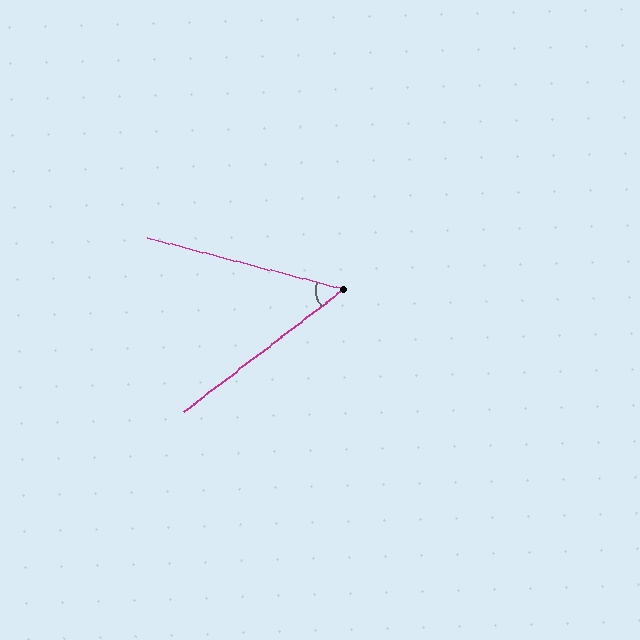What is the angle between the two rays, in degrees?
Approximately 52 degrees.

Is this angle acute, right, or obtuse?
It is acute.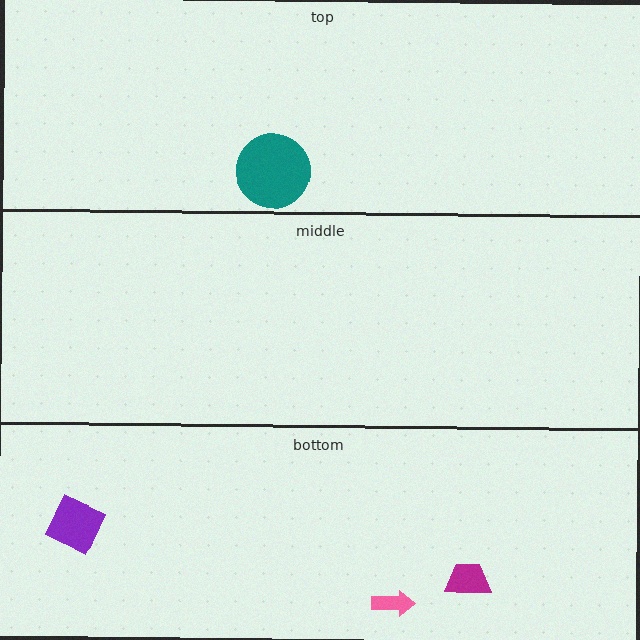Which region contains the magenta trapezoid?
The bottom region.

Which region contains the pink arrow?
The bottom region.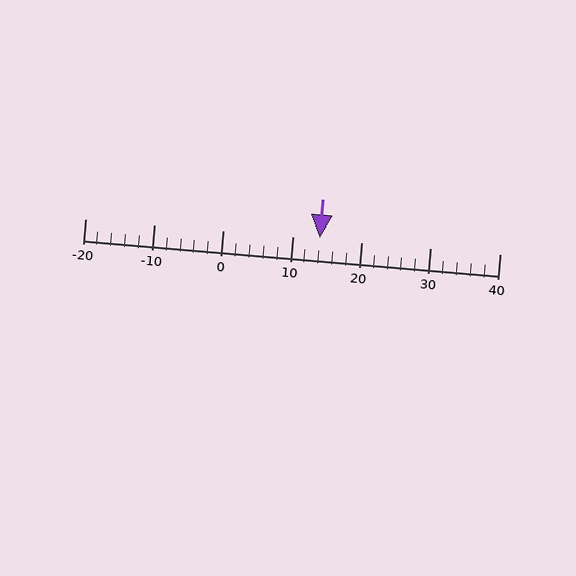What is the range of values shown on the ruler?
The ruler shows values from -20 to 40.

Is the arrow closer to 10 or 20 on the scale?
The arrow is closer to 10.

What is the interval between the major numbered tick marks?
The major tick marks are spaced 10 units apart.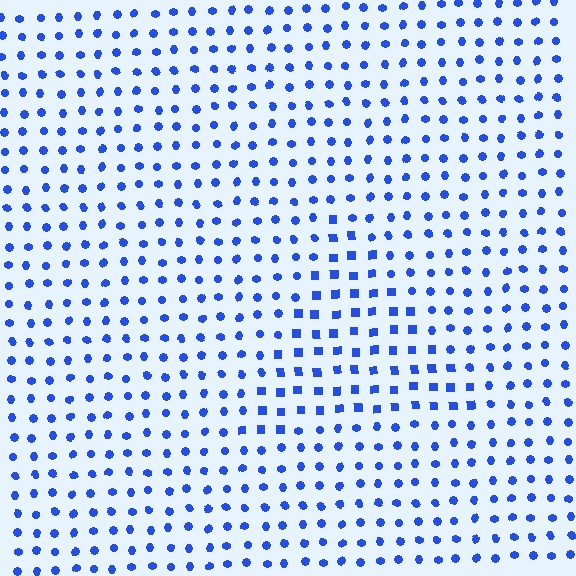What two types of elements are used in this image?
The image uses squares inside the triangle region and circles outside it.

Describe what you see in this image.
The image is filled with small blue elements arranged in a uniform grid. A triangle-shaped region contains squares, while the surrounding area contains circles. The boundary is defined purely by the change in element shape.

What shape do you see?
I see a triangle.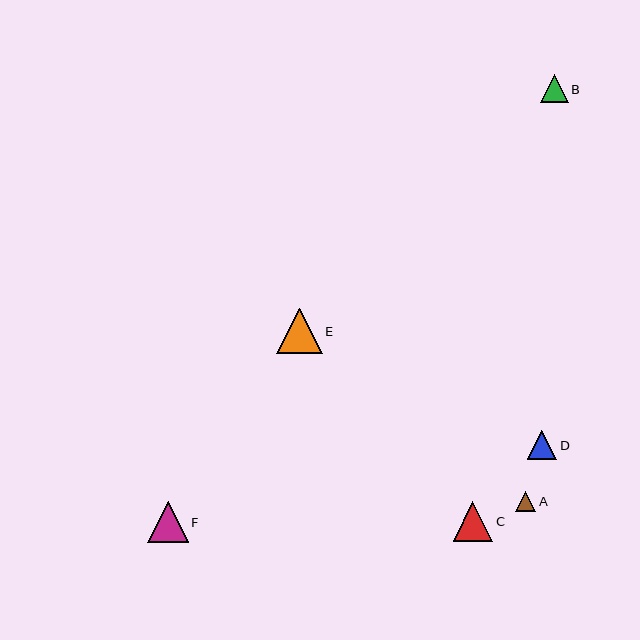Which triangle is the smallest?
Triangle A is the smallest with a size of approximately 20 pixels.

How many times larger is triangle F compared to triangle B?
Triangle F is approximately 1.5 times the size of triangle B.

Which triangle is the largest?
Triangle E is the largest with a size of approximately 46 pixels.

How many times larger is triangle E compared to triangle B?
Triangle E is approximately 1.6 times the size of triangle B.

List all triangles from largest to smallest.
From largest to smallest: E, F, C, D, B, A.